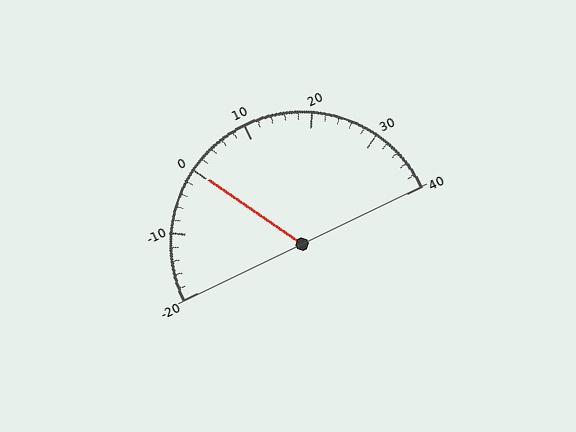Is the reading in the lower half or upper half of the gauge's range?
The reading is in the lower half of the range (-20 to 40).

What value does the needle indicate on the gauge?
The needle indicates approximately 0.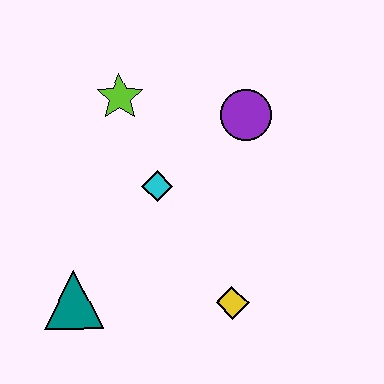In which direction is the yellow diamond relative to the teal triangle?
The yellow diamond is to the right of the teal triangle.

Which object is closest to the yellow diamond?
The cyan diamond is closest to the yellow diamond.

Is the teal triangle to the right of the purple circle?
No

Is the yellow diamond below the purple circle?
Yes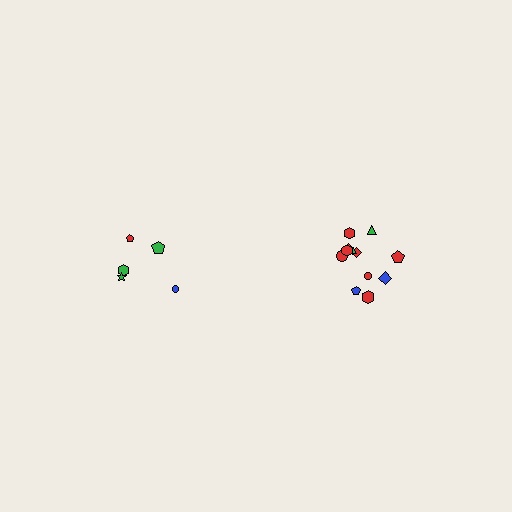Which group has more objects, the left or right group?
The right group.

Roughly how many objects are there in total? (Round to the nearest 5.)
Roughly 15 objects in total.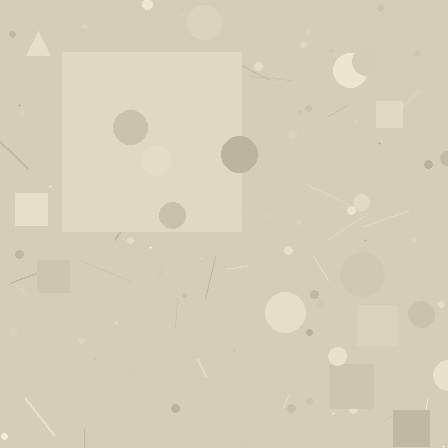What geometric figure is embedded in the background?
A square is embedded in the background.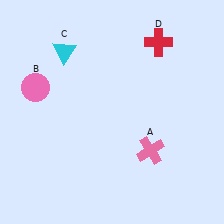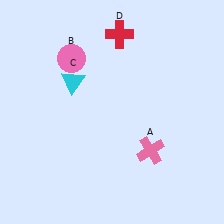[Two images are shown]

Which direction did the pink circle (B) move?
The pink circle (B) moved right.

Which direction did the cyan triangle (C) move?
The cyan triangle (C) moved down.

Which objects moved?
The objects that moved are: the pink circle (B), the cyan triangle (C), the red cross (D).